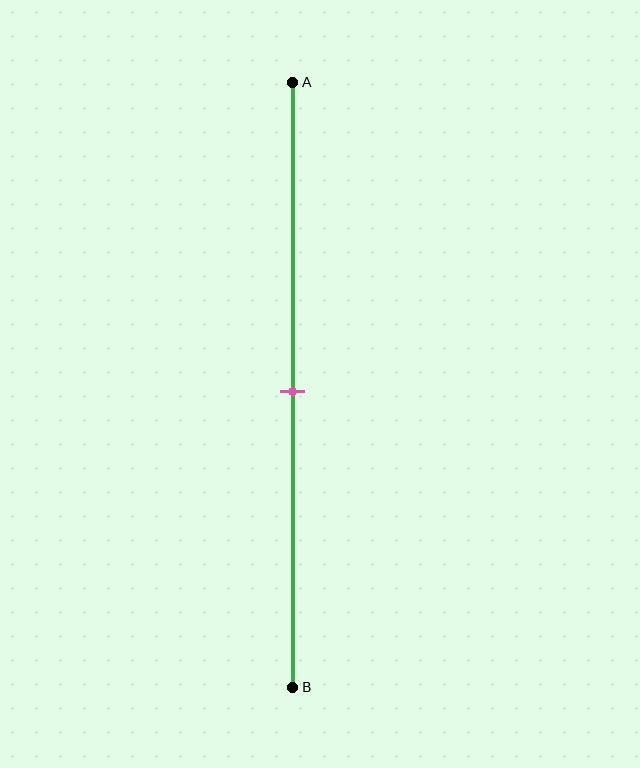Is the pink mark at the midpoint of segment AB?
Yes, the mark is approximately at the midpoint.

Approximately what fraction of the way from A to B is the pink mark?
The pink mark is approximately 50% of the way from A to B.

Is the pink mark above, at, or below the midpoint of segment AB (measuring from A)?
The pink mark is approximately at the midpoint of segment AB.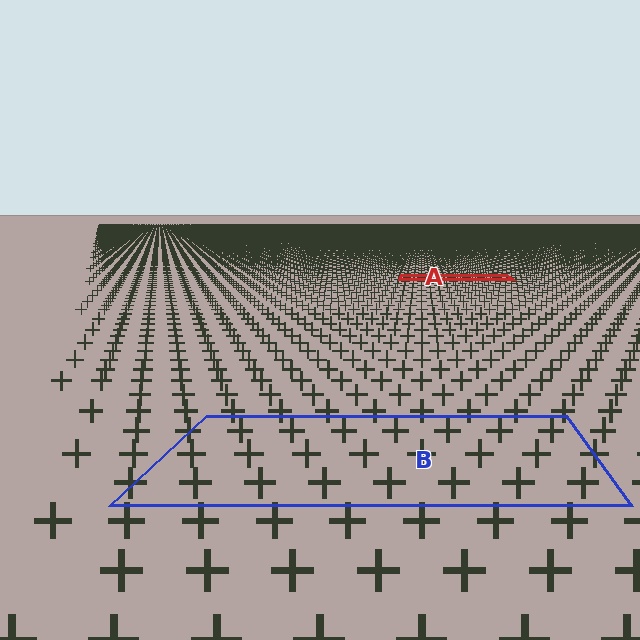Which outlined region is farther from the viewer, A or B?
Region A is farther from the viewer — the texture elements inside it appear smaller and more densely packed.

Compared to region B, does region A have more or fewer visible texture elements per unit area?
Region A has more texture elements per unit area — they are packed more densely because it is farther away.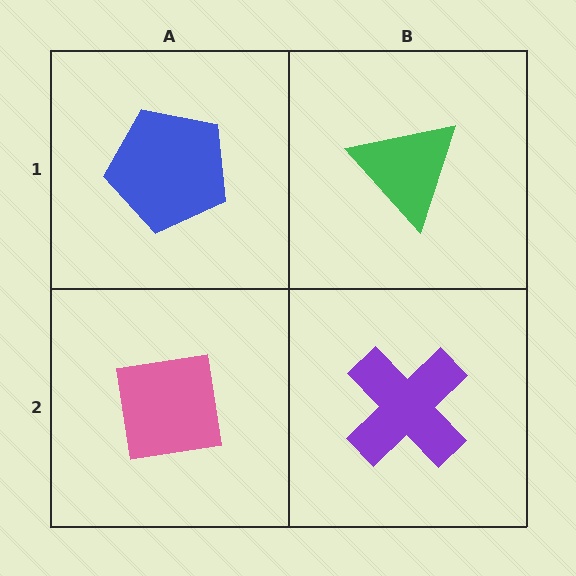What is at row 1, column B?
A green triangle.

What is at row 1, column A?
A blue pentagon.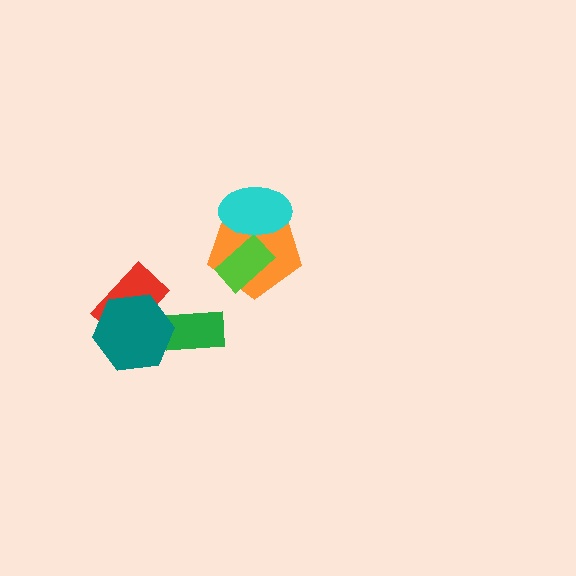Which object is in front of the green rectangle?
The teal hexagon is in front of the green rectangle.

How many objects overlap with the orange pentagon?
2 objects overlap with the orange pentagon.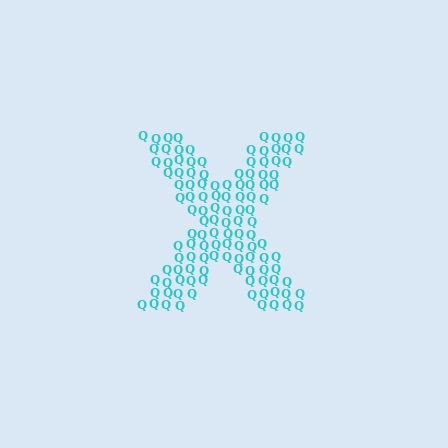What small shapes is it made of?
It is made of small letter Q's.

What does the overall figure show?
The overall figure shows the letter X.